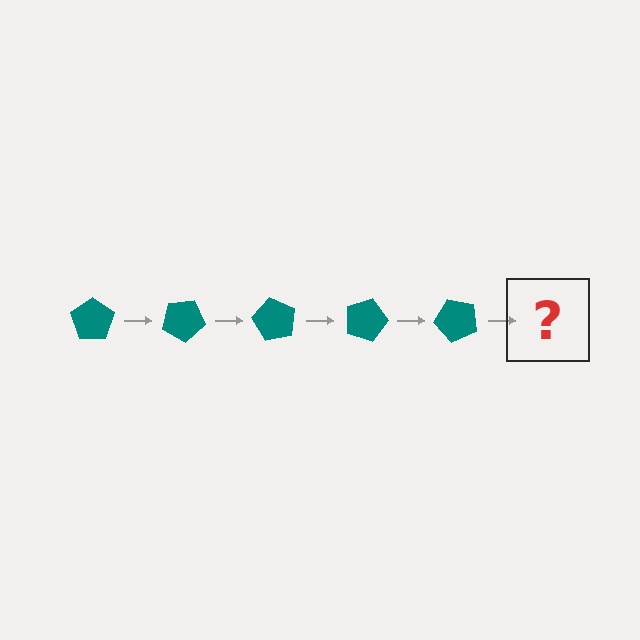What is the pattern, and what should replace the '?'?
The pattern is that the pentagon rotates 30 degrees each step. The '?' should be a teal pentagon rotated 150 degrees.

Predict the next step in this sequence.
The next step is a teal pentagon rotated 150 degrees.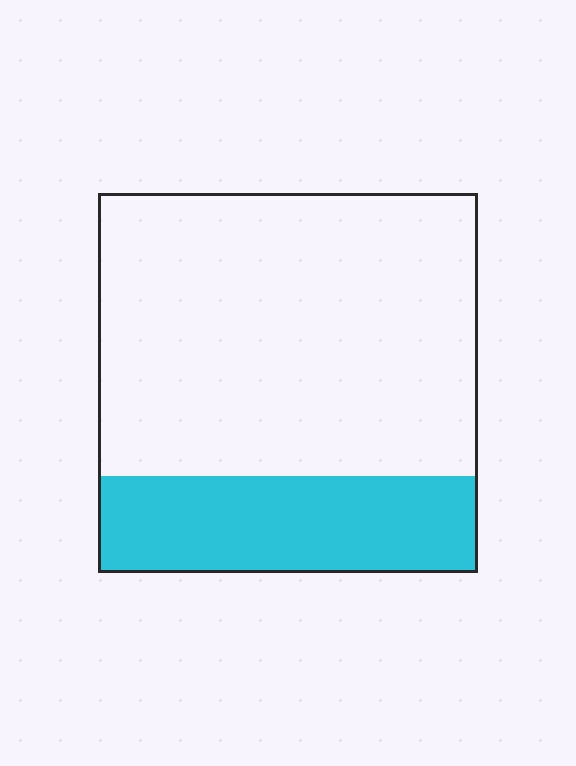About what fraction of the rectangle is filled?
About one quarter (1/4).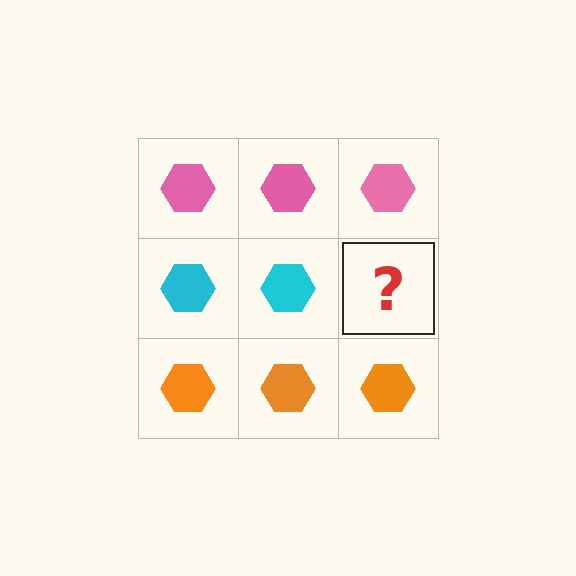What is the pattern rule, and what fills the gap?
The rule is that each row has a consistent color. The gap should be filled with a cyan hexagon.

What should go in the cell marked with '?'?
The missing cell should contain a cyan hexagon.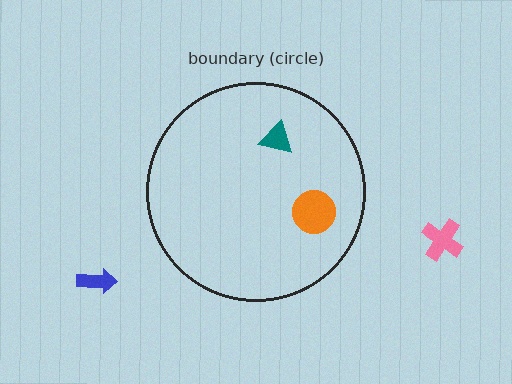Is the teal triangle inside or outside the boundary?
Inside.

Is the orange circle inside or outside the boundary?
Inside.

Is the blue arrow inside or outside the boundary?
Outside.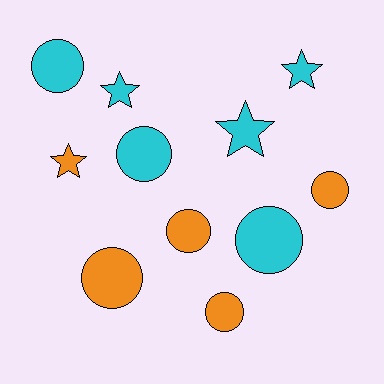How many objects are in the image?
There are 11 objects.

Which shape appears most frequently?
Circle, with 7 objects.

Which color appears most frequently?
Cyan, with 6 objects.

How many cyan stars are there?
There are 3 cyan stars.